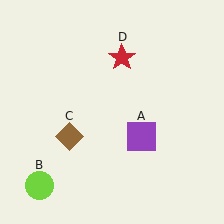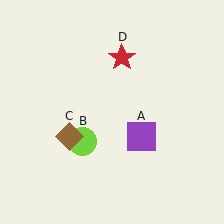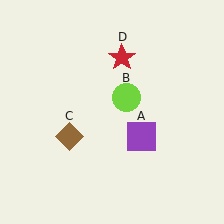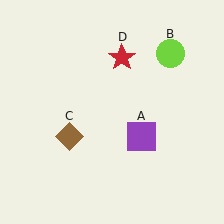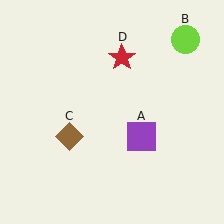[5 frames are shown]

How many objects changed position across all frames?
1 object changed position: lime circle (object B).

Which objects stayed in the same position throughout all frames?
Purple square (object A) and brown diamond (object C) and red star (object D) remained stationary.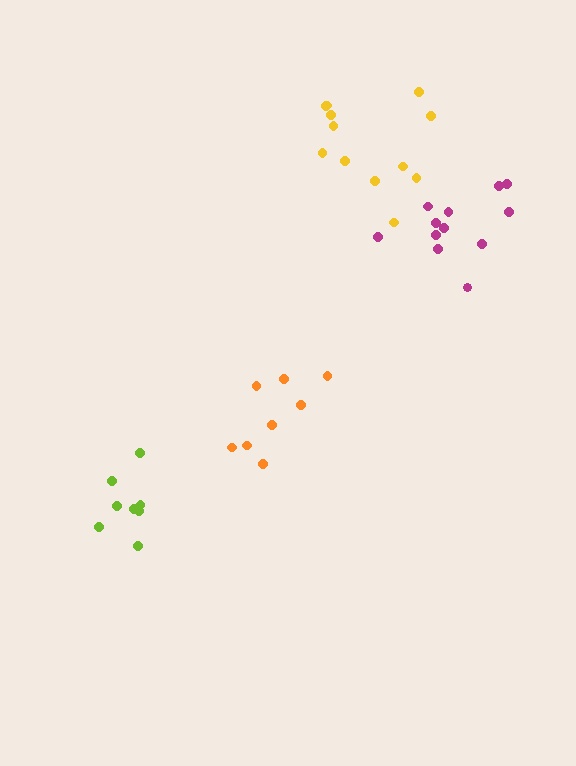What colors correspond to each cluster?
The clusters are colored: lime, yellow, orange, magenta.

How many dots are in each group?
Group 1: 8 dots, Group 2: 12 dots, Group 3: 8 dots, Group 4: 12 dots (40 total).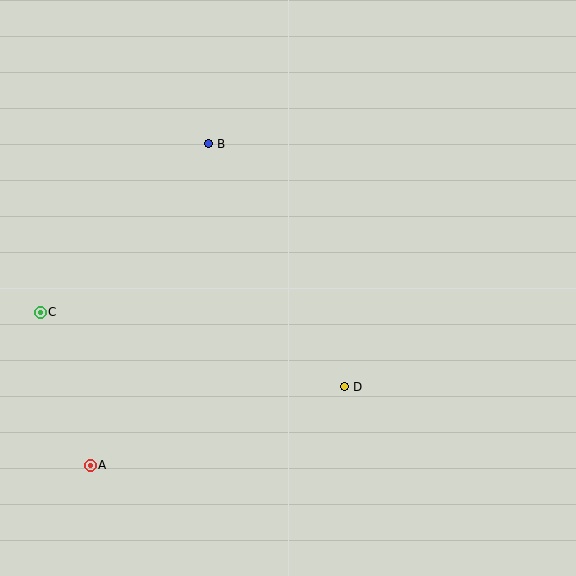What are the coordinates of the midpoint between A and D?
The midpoint between A and D is at (217, 426).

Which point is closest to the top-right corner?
Point B is closest to the top-right corner.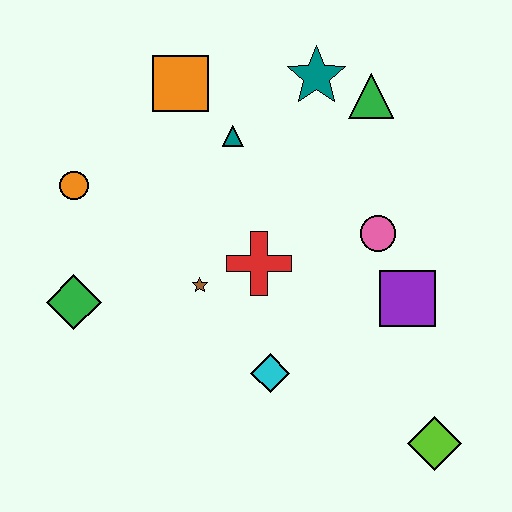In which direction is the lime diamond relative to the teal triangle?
The lime diamond is below the teal triangle.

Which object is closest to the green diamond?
The orange circle is closest to the green diamond.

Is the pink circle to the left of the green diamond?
No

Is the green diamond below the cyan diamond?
No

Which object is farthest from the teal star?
The lime diamond is farthest from the teal star.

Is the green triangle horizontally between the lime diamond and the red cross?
Yes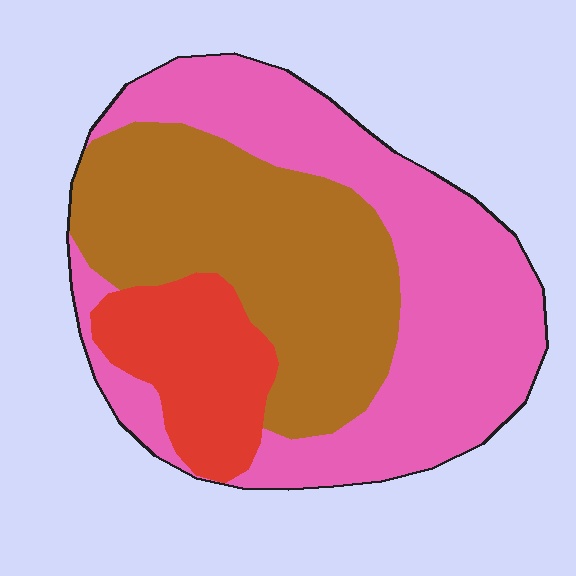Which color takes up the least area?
Red, at roughly 15%.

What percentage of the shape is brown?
Brown covers around 40% of the shape.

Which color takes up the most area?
Pink, at roughly 45%.